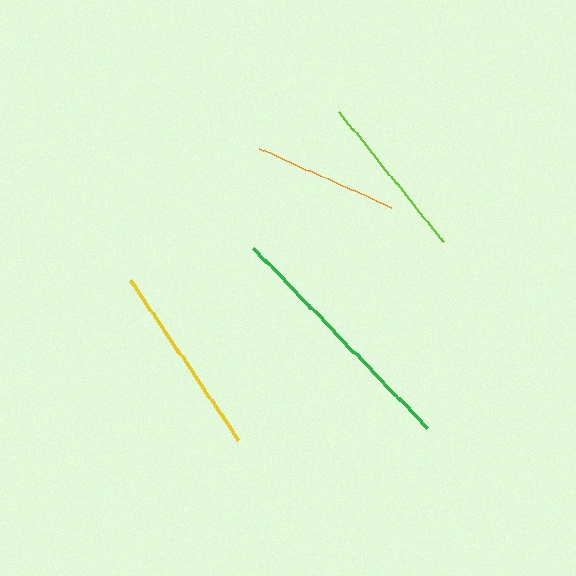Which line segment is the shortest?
The orange line is the shortest at approximately 144 pixels.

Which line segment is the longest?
The green line is the longest at approximately 250 pixels.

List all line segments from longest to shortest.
From longest to shortest: green, yellow, lime, orange.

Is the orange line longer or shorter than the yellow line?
The yellow line is longer than the orange line.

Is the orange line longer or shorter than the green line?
The green line is longer than the orange line.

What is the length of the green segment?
The green segment is approximately 250 pixels long.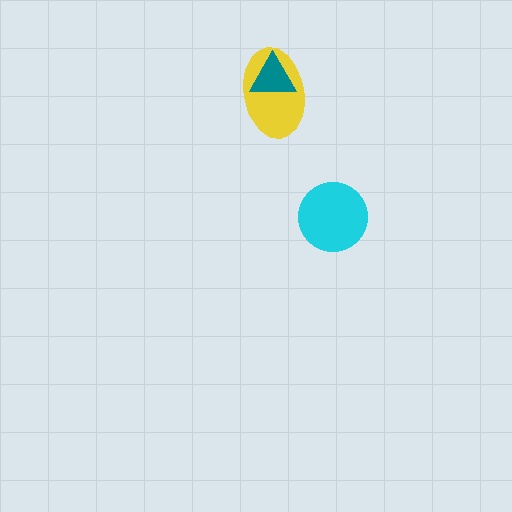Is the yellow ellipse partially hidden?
Yes, it is partially covered by another shape.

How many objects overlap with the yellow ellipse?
1 object overlaps with the yellow ellipse.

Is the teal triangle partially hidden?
No, no other shape covers it.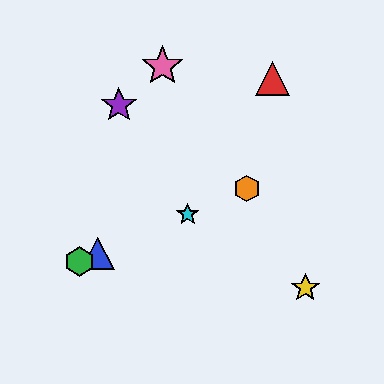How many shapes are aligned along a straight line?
4 shapes (the blue triangle, the green hexagon, the orange hexagon, the cyan star) are aligned along a straight line.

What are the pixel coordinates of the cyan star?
The cyan star is at (188, 214).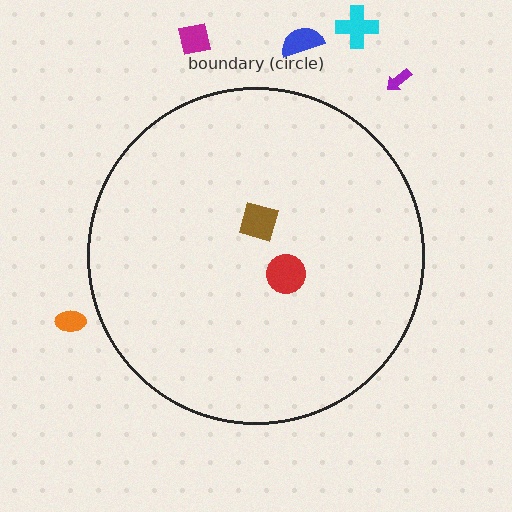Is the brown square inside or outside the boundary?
Inside.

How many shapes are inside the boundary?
2 inside, 5 outside.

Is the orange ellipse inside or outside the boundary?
Outside.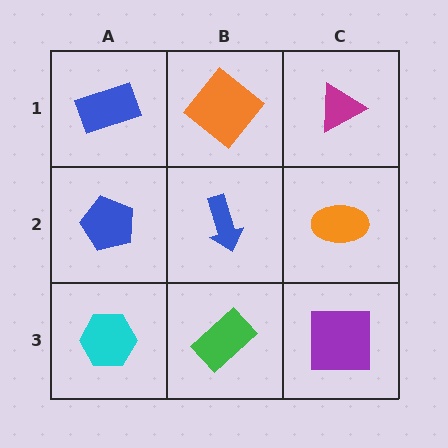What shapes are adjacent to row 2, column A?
A blue rectangle (row 1, column A), a cyan hexagon (row 3, column A), a blue arrow (row 2, column B).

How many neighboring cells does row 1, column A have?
2.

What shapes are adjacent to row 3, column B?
A blue arrow (row 2, column B), a cyan hexagon (row 3, column A), a purple square (row 3, column C).